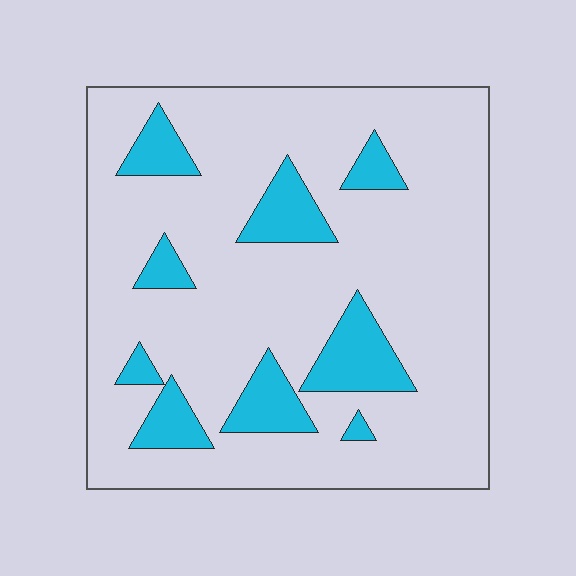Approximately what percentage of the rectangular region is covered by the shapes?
Approximately 15%.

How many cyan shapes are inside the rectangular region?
9.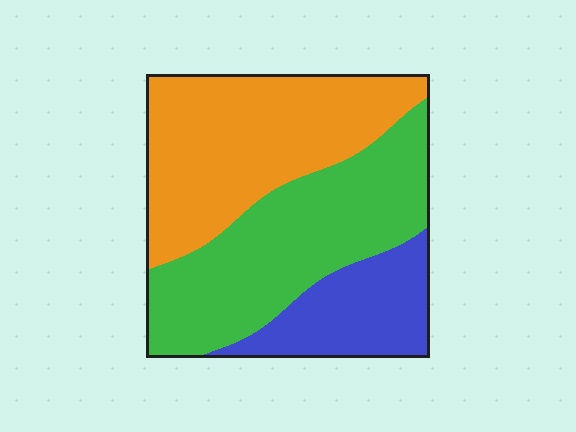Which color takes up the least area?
Blue, at roughly 20%.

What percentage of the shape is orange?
Orange covers around 40% of the shape.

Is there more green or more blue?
Green.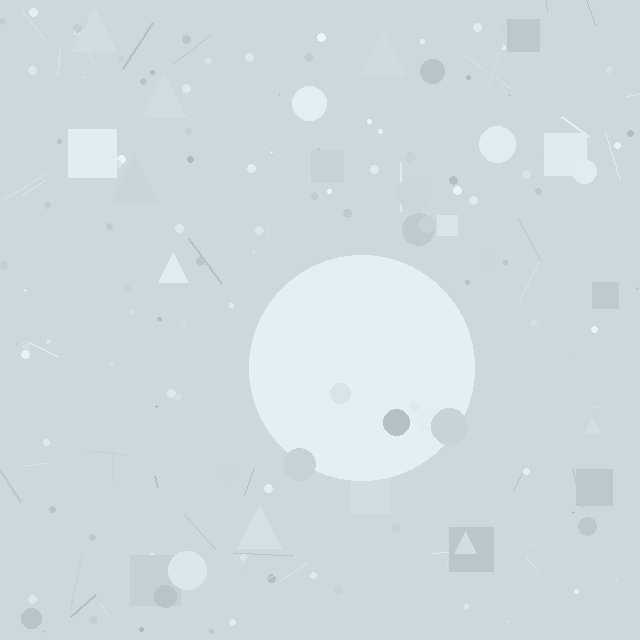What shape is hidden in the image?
A circle is hidden in the image.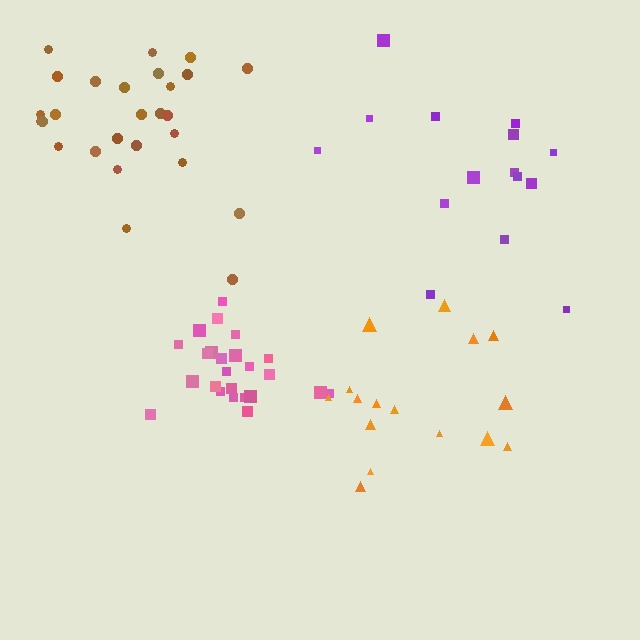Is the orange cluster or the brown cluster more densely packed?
Brown.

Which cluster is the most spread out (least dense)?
Purple.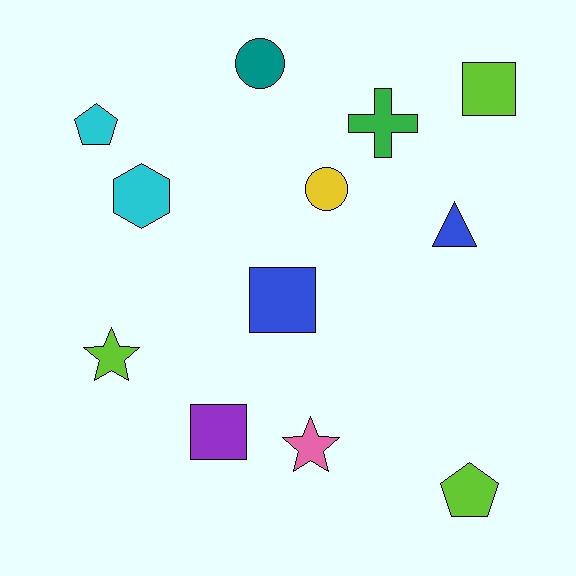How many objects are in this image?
There are 12 objects.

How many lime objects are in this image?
There are 3 lime objects.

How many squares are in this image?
There are 3 squares.